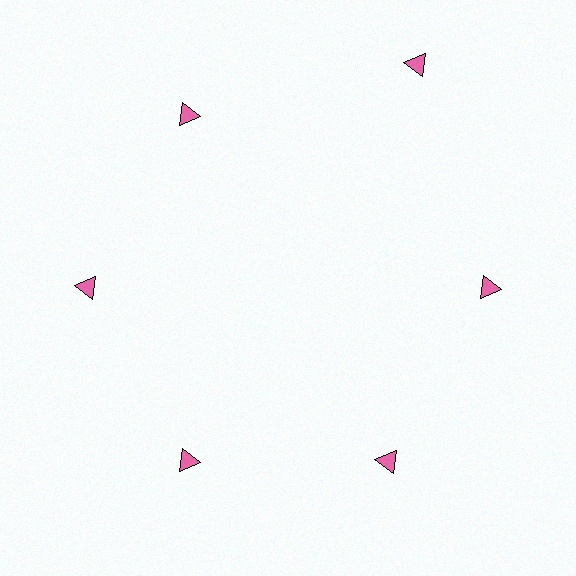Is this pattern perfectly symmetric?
No. The 6 pink triangles are arranged in a ring, but one element near the 1 o'clock position is pushed outward from the center, breaking the 6-fold rotational symmetry.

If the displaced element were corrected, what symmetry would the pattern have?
It would have 6-fold rotational symmetry — the pattern would map onto itself every 60 degrees.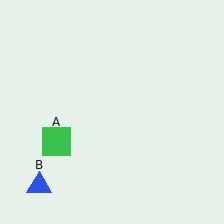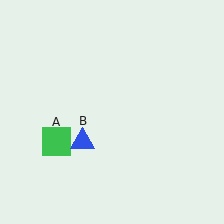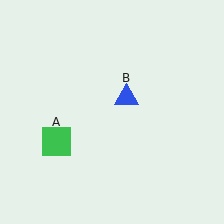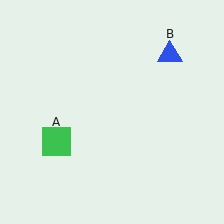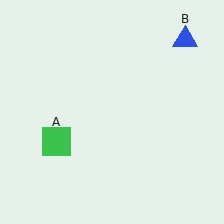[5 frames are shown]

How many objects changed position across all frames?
1 object changed position: blue triangle (object B).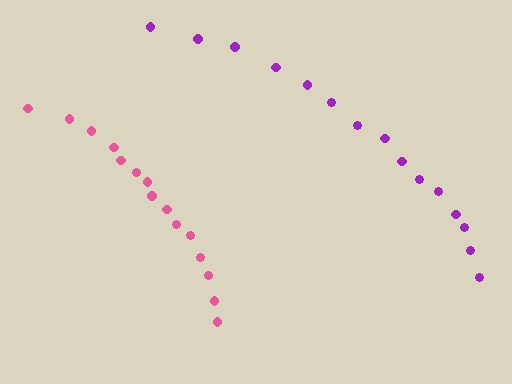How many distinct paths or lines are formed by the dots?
There are 2 distinct paths.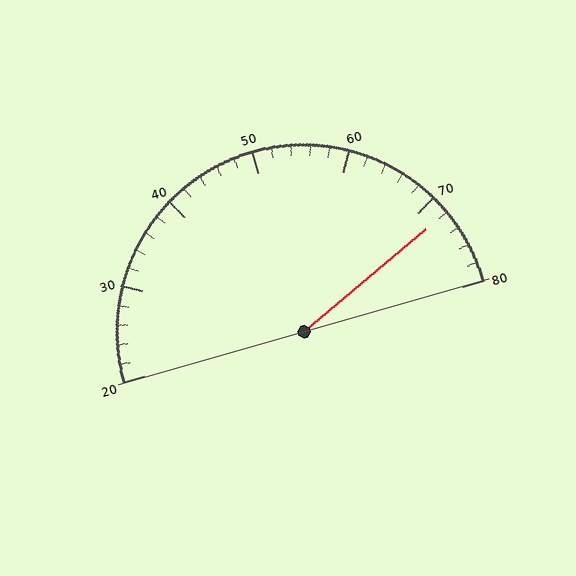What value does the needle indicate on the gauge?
The needle indicates approximately 72.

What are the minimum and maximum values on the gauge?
The gauge ranges from 20 to 80.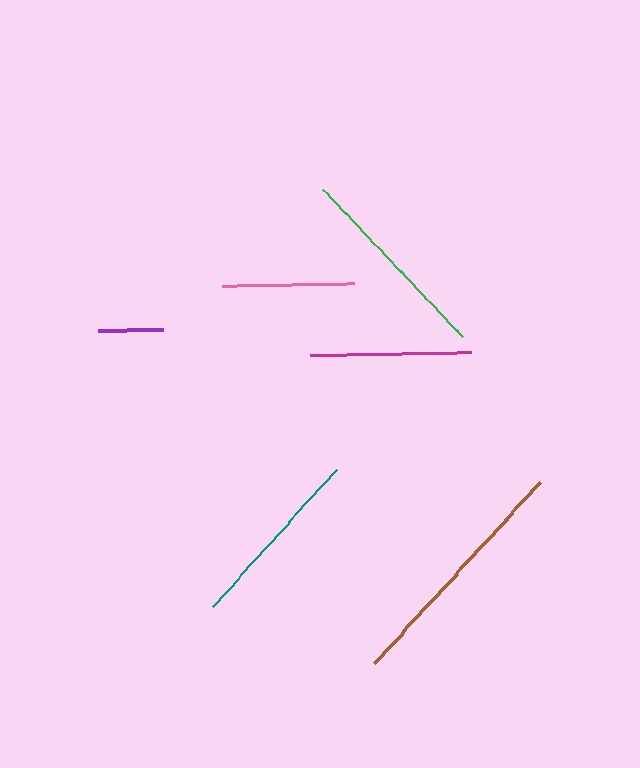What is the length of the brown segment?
The brown segment is approximately 245 pixels long.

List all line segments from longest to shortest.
From longest to shortest: brown, green, teal, magenta, pink, purple.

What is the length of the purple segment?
The purple segment is approximately 65 pixels long.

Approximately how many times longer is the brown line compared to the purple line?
The brown line is approximately 3.8 times the length of the purple line.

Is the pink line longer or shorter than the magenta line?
The magenta line is longer than the pink line.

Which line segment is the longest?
The brown line is the longest at approximately 245 pixels.